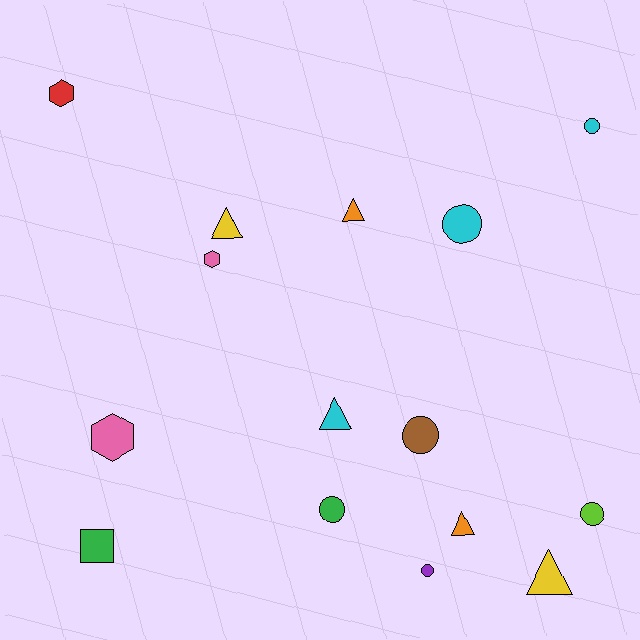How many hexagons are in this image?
There are 3 hexagons.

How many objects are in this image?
There are 15 objects.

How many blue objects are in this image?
There are no blue objects.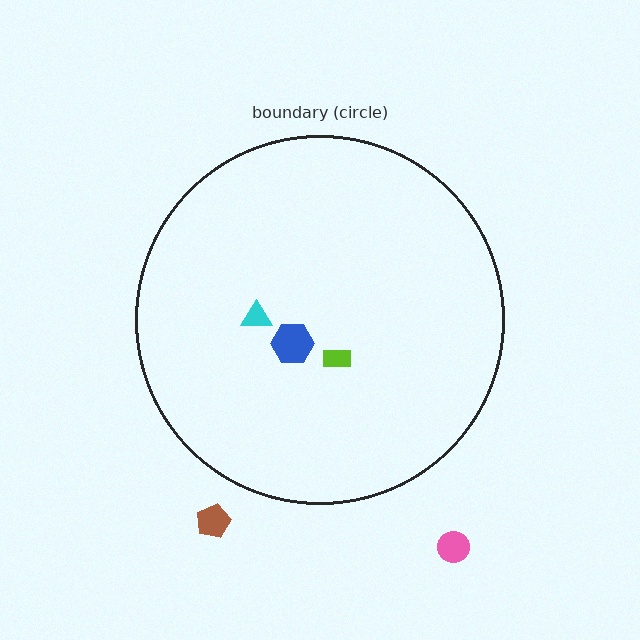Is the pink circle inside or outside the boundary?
Outside.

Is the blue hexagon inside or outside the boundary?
Inside.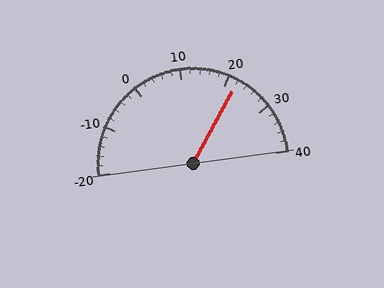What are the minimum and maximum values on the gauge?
The gauge ranges from -20 to 40.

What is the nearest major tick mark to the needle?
The nearest major tick mark is 20.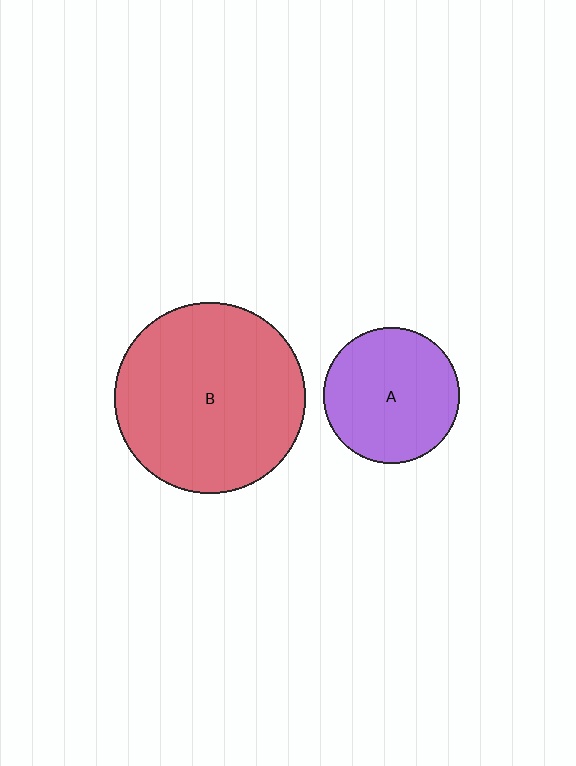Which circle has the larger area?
Circle B (red).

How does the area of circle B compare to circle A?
Approximately 2.0 times.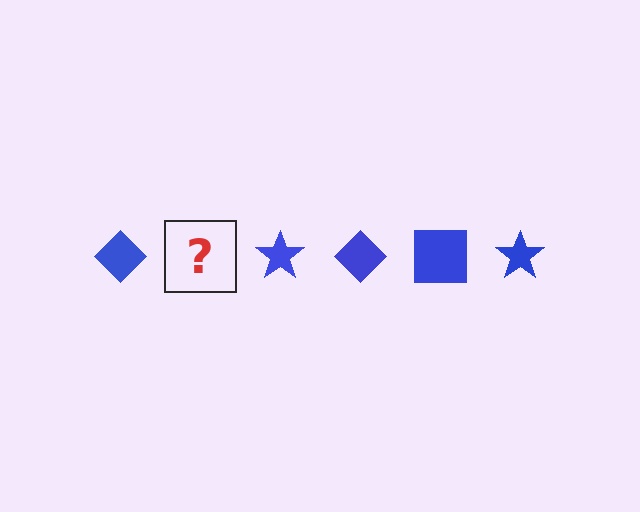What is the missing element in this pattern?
The missing element is a blue square.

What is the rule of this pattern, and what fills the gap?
The rule is that the pattern cycles through diamond, square, star shapes in blue. The gap should be filled with a blue square.